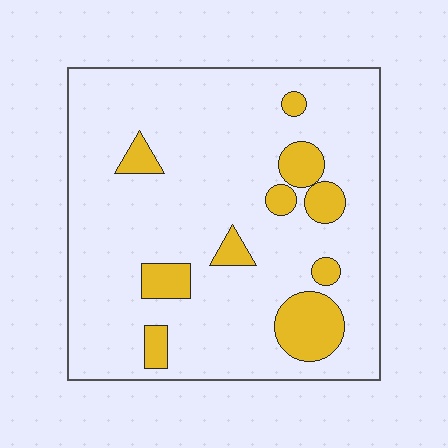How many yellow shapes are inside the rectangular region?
10.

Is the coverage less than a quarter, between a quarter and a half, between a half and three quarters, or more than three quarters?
Less than a quarter.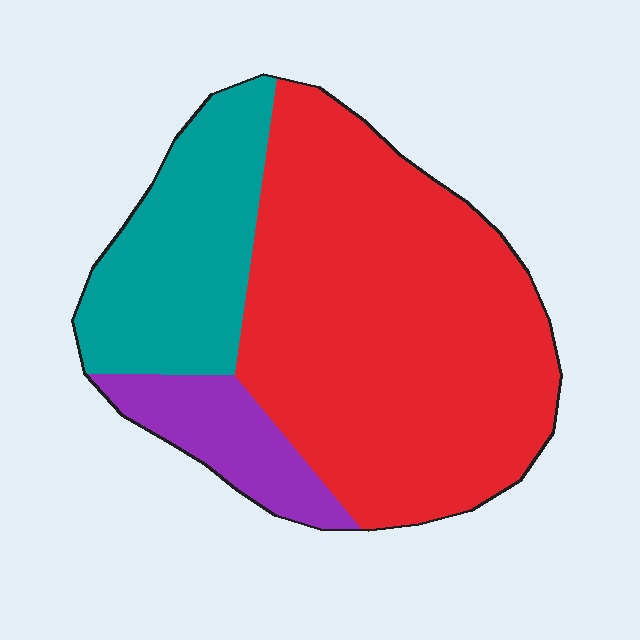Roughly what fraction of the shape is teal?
Teal covers about 25% of the shape.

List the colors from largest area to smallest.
From largest to smallest: red, teal, purple.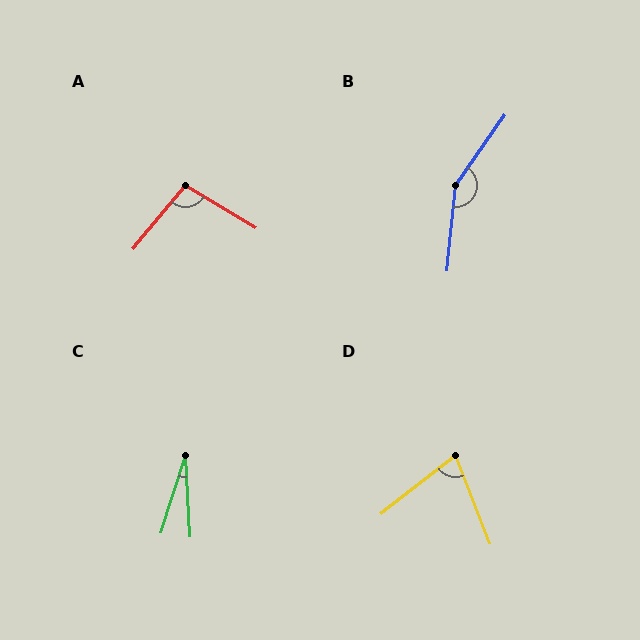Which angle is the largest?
B, at approximately 151 degrees.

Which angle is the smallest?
C, at approximately 21 degrees.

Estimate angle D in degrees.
Approximately 73 degrees.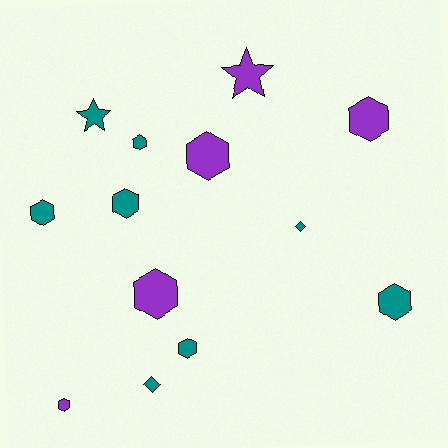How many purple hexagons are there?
There are 4 purple hexagons.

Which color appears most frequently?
Teal, with 8 objects.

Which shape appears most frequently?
Hexagon, with 9 objects.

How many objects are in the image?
There are 13 objects.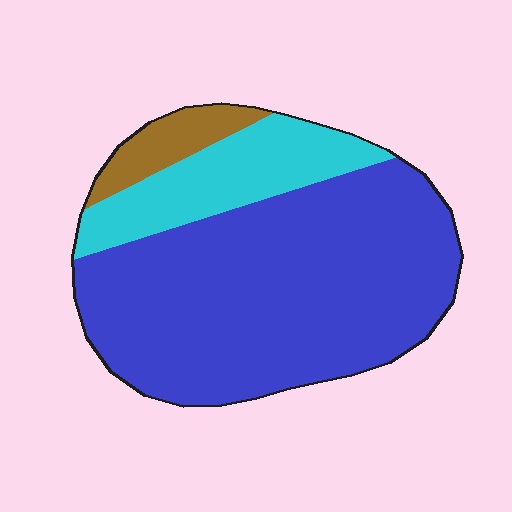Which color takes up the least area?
Brown, at roughly 10%.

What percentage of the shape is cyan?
Cyan covers 20% of the shape.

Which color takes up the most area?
Blue, at roughly 70%.